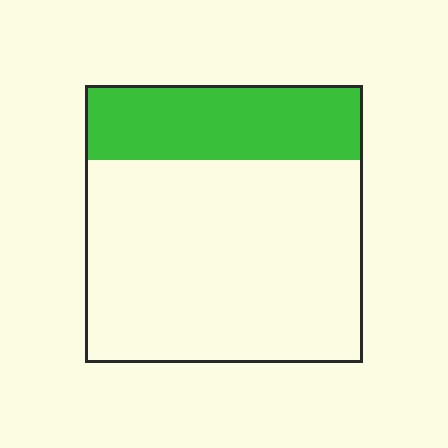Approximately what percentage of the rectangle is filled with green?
Approximately 25%.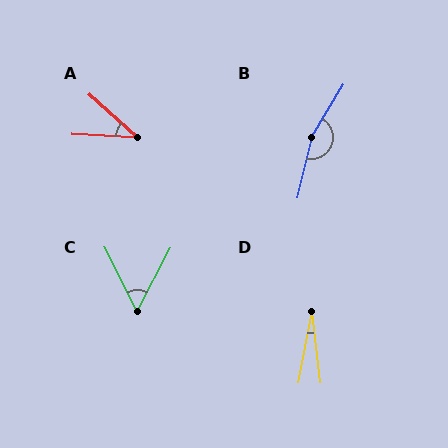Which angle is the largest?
B, at approximately 162 degrees.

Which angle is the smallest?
D, at approximately 18 degrees.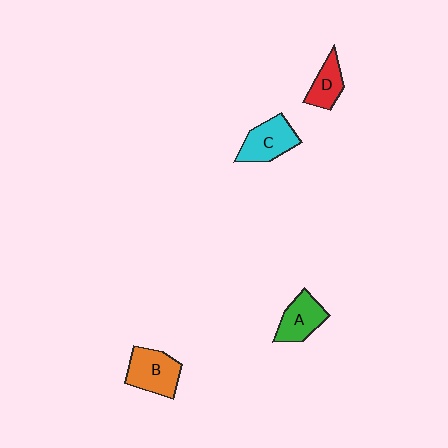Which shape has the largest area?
Shape B (orange).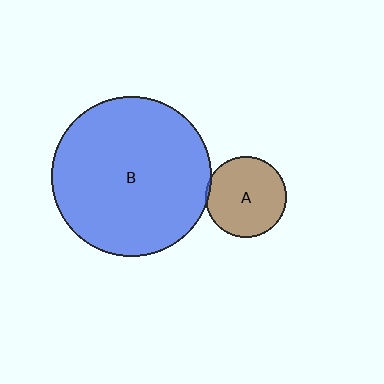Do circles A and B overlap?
Yes.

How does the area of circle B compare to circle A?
Approximately 3.9 times.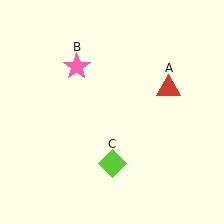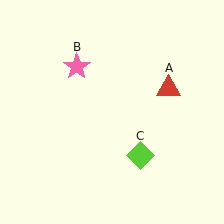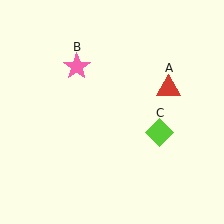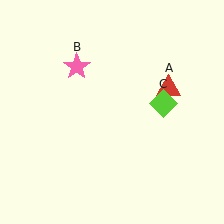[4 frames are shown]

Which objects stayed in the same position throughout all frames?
Red triangle (object A) and pink star (object B) remained stationary.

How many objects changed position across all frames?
1 object changed position: lime diamond (object C).